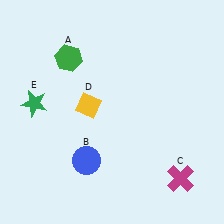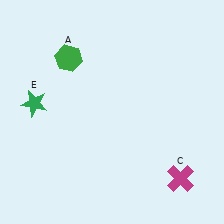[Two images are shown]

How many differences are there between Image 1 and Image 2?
There are 2 differences between the two images.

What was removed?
The yellow diamond (D), the blue circle (B) were removed in Image 2.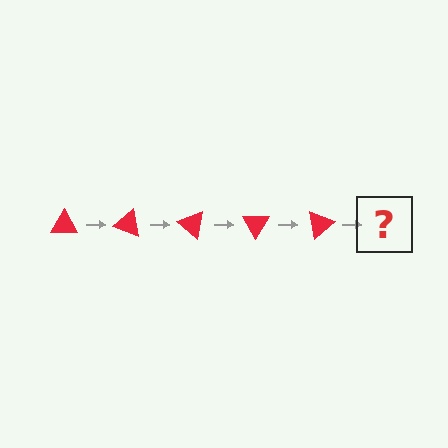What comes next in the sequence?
The next element should be a red triangle rotated 100 degrees.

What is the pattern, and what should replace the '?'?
The pattern is that the triangle rotates 20 degrees each step. The '?' should be a red triangle rotated 100 degrees.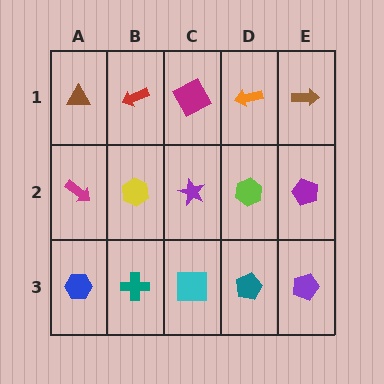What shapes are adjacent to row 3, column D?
A lime hexagon (row 2, column D), a cyan square (row 3, column C), a purple pentagon (row 3, column E).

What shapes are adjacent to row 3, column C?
A purple star (row 2, column C), a teal cross (row 3, column B), a teal pentagon (row 3, column D).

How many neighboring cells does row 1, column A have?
2.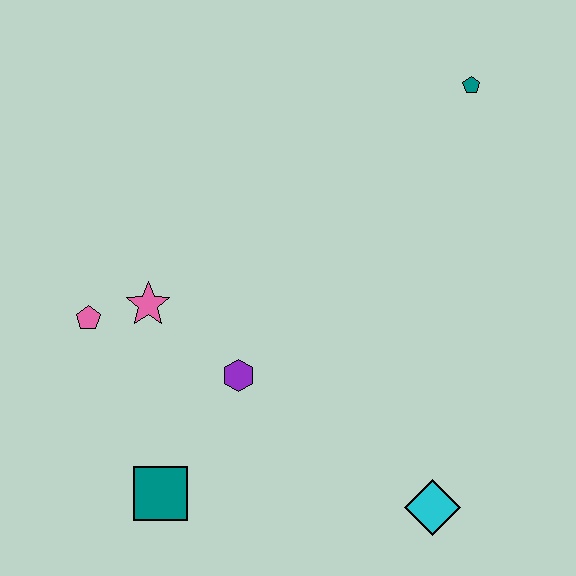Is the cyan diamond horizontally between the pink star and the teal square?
No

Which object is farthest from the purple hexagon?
The teal pentagon is farthest from the purple hexagon.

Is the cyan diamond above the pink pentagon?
No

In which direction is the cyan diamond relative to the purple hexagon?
The cyan diamond is to the right of the purple hexagon.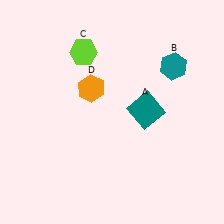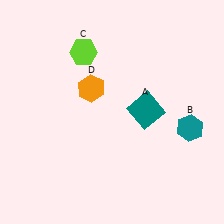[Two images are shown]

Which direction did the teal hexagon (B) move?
The teal hexagon (B) moved down.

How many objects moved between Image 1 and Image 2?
1 object moved between the two images.